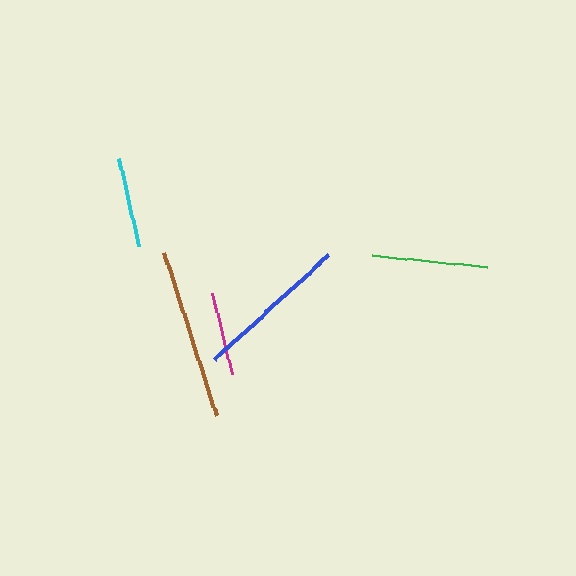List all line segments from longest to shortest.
From longest to shortest: brown, blue, green, cyan, magenta.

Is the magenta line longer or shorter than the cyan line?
The cyan line is longer than the magenta line.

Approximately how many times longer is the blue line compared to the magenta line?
The blue line is approximately 1.9 times the length of the magenta line.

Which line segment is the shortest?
The magenta line is the shortest at approximately 84 pixels.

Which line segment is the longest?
The brown line is the longest at approximately 171 pixels.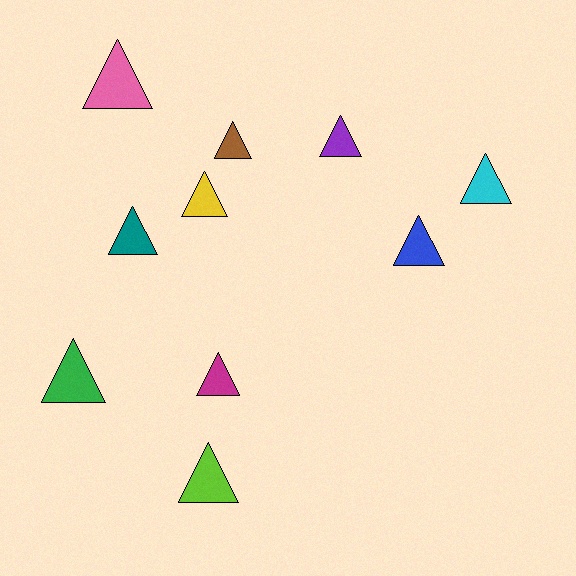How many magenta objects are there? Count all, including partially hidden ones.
There is 1 magenta object.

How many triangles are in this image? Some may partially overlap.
There are 10 triangles.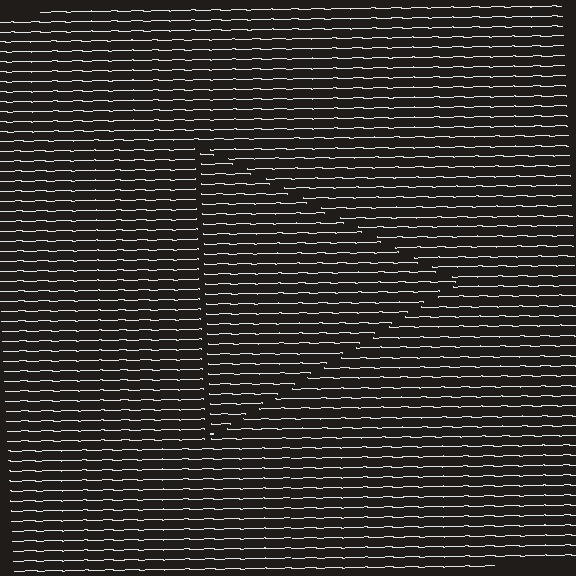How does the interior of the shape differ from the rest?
The interior of the shape contains the same grating, shifted by half a period — the contour is defined by the phase discontinuity where line-ends from the inner and outer gratings abut.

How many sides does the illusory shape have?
3 sides — the line-ends trace a triangle.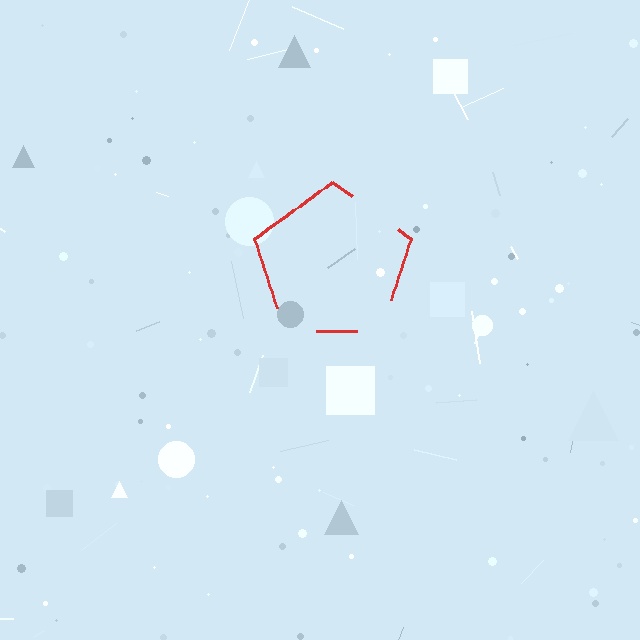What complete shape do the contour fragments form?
The contour fragments form a pentagon.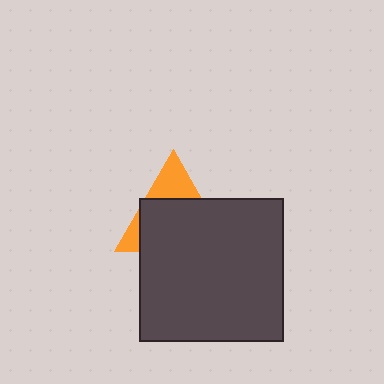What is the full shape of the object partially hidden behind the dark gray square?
The partially hidden object is an orange triangle.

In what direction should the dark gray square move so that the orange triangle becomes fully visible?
The dark gray square should move down. That is the shortest direction to clear the overlap and leave the orange triangle fully visible.